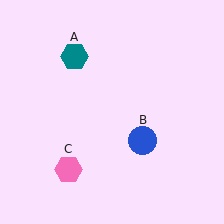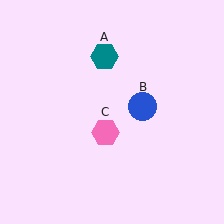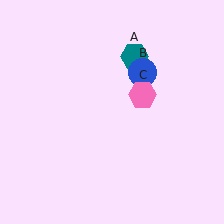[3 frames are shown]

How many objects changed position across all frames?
3 objects changed position: teal hexagon (object A), blue circle (object B), pink hexagon (object C).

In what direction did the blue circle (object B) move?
The blue circle (object B) moved up.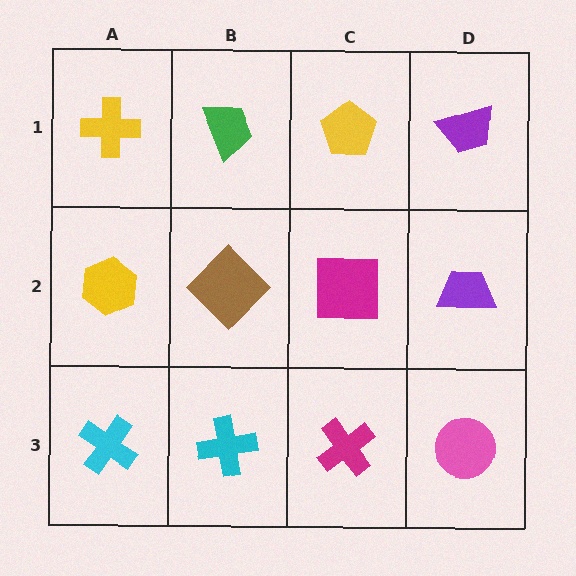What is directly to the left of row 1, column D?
A yellow pentagon.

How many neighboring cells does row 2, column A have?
3.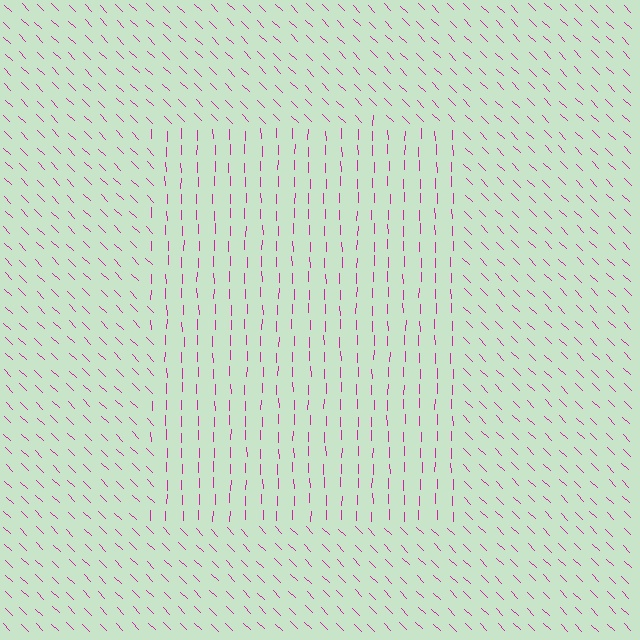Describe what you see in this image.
The image is filled with small magenta line segments. A rectangle region in the image has lines oriented differently from the surrounding lines, creating a visible texture boundary.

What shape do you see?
I see a rectangle.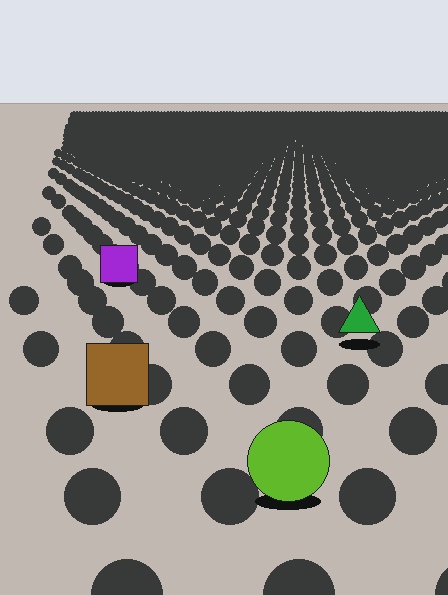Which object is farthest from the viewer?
The purple square is farthest from the viewer. It appears smaller and the ground texture around it is denser.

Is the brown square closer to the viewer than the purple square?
Yes. The brown square is closer — you can tell from the texture gradient: the ground texture is coarser near it.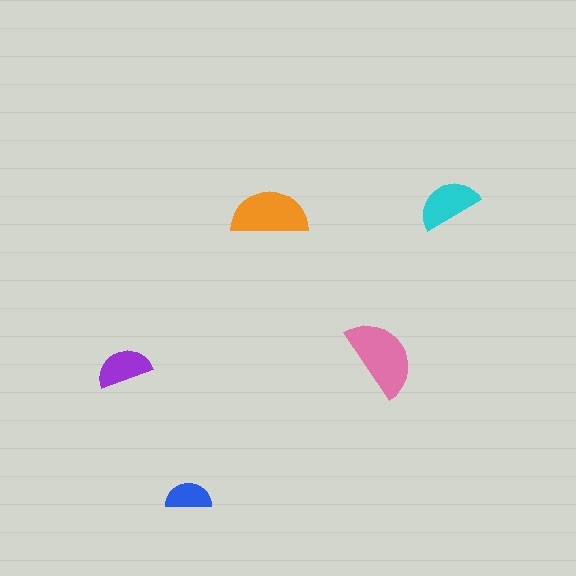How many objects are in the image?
There are 5 objects in the image.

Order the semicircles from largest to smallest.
the pink one, the orange one, the cyan one, the purple one, the blue one.